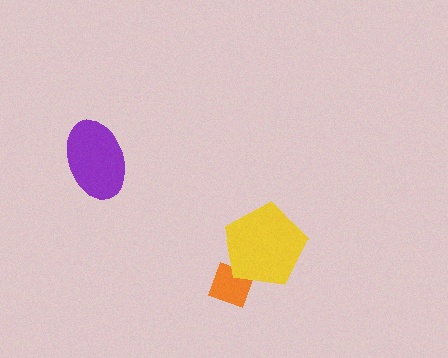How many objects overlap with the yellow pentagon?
1 object overlaps with the yellow pentagon.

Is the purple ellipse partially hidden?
No, no other shape covers it.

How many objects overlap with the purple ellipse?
0 objects overlap with the purple ellipse.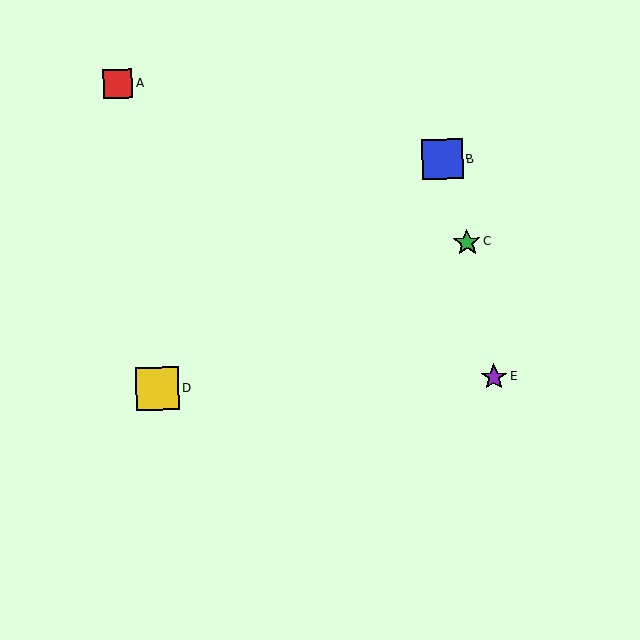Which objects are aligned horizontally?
Objects D, E are aligned horizontally.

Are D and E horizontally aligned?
Yes, both are at y≈389.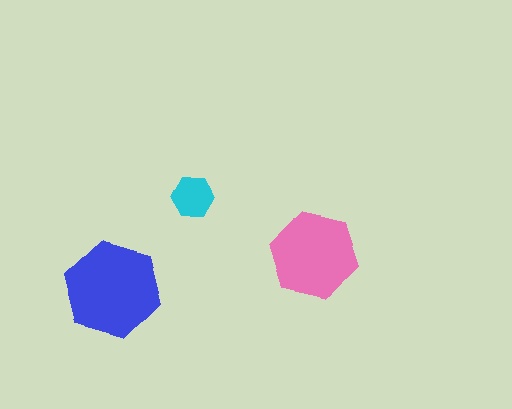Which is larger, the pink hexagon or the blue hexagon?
The blue one.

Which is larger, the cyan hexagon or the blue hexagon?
The blue one.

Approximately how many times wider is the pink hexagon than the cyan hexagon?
About 2 times wider.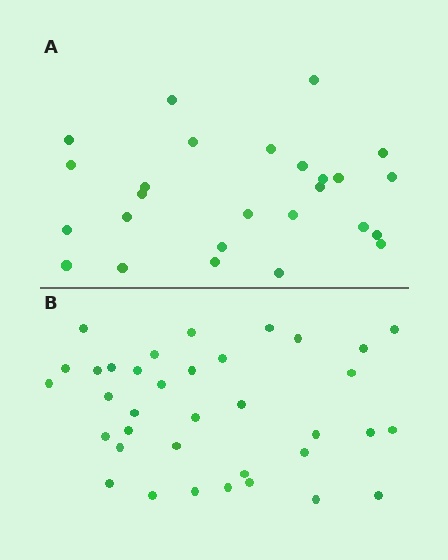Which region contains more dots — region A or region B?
Region B (the bottom region) has more dots.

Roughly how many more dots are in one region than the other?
Region B has roughly 10 or so more dots than region A.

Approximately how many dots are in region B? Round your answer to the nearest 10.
About 40 dots. (The exact count is 36, which rounds to 40.)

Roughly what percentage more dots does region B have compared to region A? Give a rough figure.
About 40% more.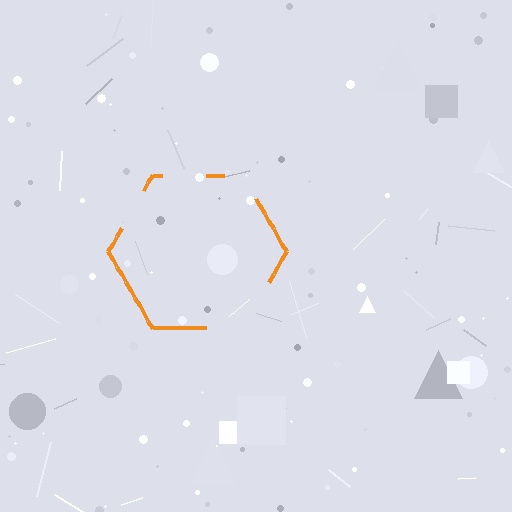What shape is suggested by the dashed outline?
The dashed outline suggests a hexagon.